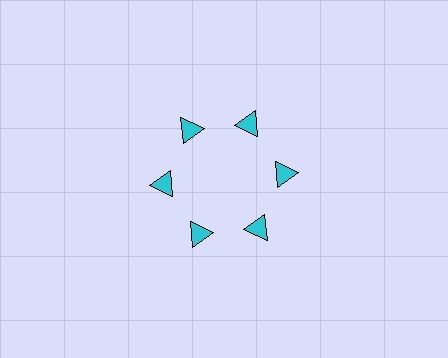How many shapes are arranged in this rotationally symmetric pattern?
There are 6 shapes, arranged in 6 groups of 1.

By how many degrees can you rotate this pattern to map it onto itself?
The pattern maps onto itself every 60 degrees of rotation.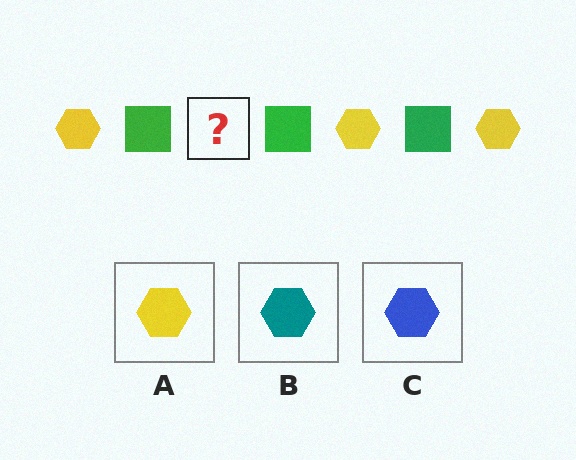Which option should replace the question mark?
Option A.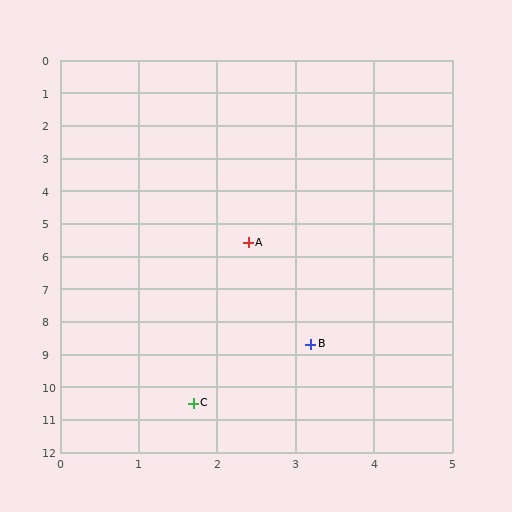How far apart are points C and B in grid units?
Points C and B are about 2.3 grid units apart.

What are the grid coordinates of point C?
Point C is at approximately (1.7, 10.5).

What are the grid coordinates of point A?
Point A is at approximately (2.4, 5.6).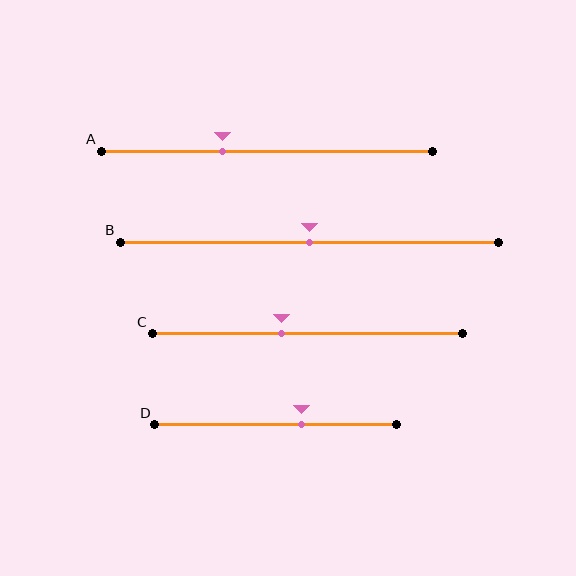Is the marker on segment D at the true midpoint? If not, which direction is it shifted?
No, the marker on segment D is shifted to the right by about 11% of the segment length.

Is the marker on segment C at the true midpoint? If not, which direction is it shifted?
No, the marker on segment C is shifted to the left by about 8% of the segment length.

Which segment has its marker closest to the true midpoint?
Segment B has its marker closest to the true midpoint.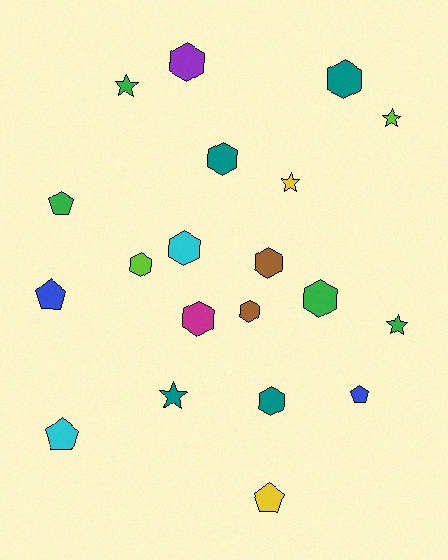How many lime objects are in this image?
There are 2 lime objects.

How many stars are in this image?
There are 5 stars.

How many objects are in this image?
There are 20 objects.